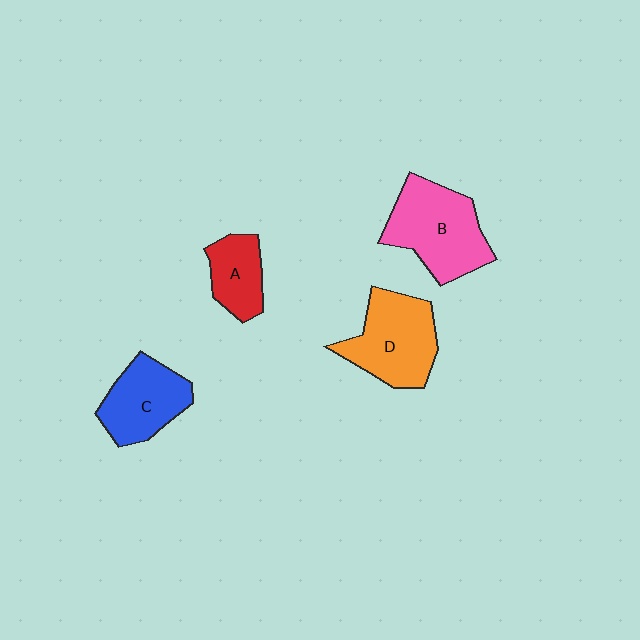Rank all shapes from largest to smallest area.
From largest to smallest: B (pink), D (orange), C (blue), A (red).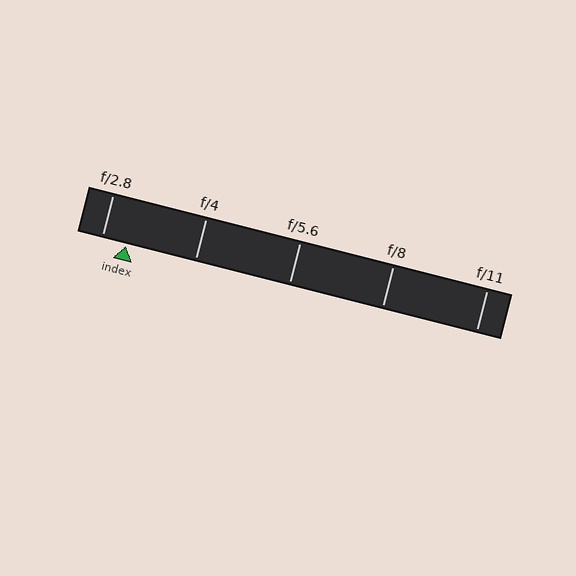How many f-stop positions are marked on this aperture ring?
There are 5 f-stop positions marked.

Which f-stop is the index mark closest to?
The index mark is closest to f/2.8.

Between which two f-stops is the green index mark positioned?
The index mark is between f/2.8 and f/4.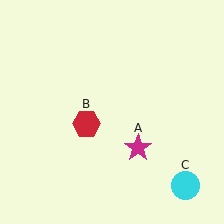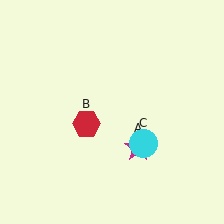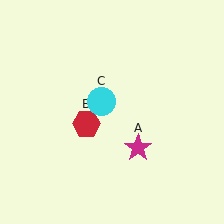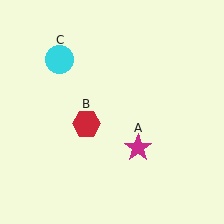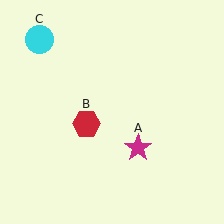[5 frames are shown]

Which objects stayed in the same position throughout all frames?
Magenta star (object A) and red hexagon (object B) remained stationary.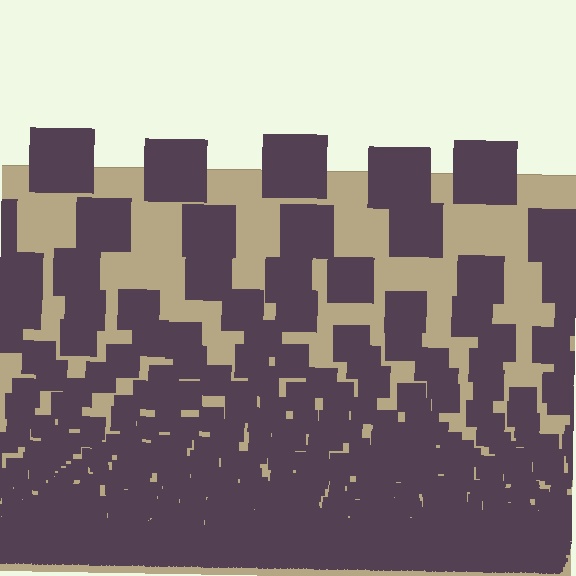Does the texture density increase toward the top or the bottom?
Density increases toward the bottom.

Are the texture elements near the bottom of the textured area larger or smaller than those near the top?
Smaller. The gradient is inverted — elements near the bottom are smaller and denser.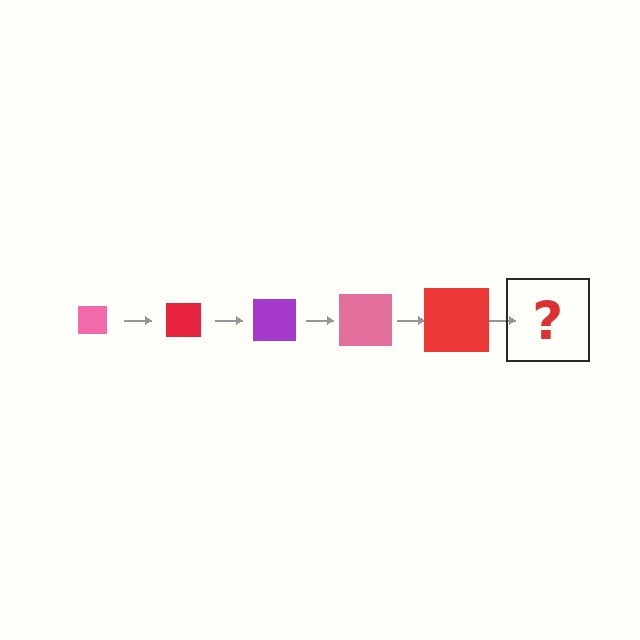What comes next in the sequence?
The next element should be a purple square, larger than the previous one.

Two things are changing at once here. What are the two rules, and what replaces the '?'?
The two rules are that the square grows larger each step and the color cycles through pink, red, and purple. The '?' should be a purple square, larger than the previous one.